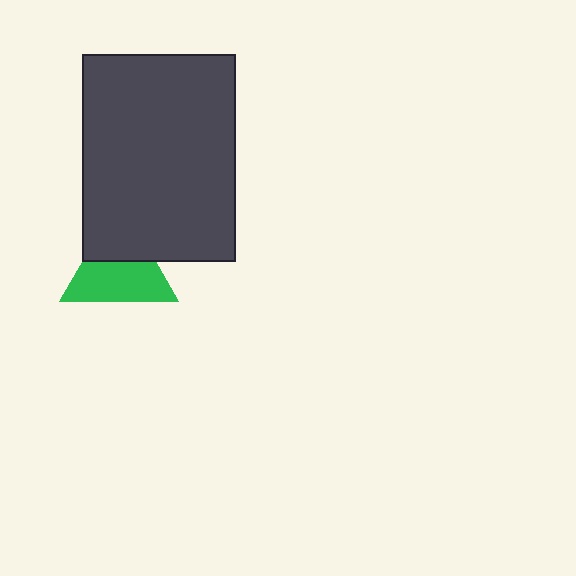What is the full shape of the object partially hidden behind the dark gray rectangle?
The partially hidden object is a green triangle.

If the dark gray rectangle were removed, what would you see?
You would see the complete green triangle.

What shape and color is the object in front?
The object in front is a dark gray rectangle.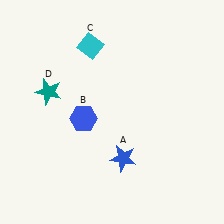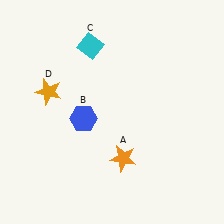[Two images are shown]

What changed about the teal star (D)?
In Image 1, D is teal. In Image 2, it changed to orange.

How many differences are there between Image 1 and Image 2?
There are 2 differences between the two images.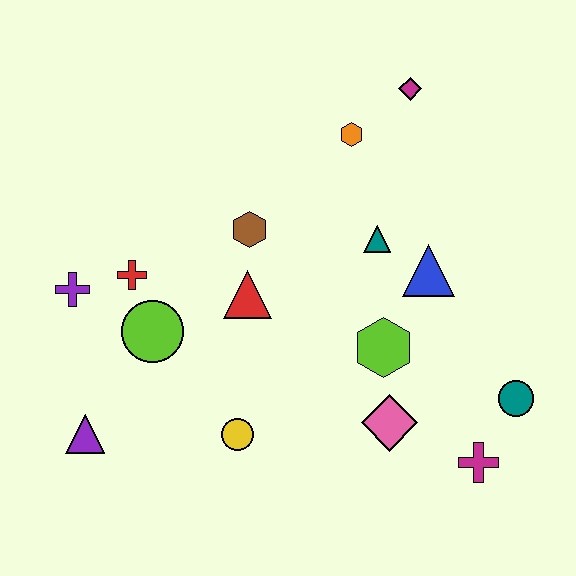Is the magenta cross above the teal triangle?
No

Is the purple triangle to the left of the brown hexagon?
Yes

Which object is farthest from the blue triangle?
The purple triangle is farthest from the blue triangle.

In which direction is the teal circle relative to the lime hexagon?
The teal circle is to the right of the lime hexagon.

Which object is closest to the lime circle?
The red cross is closest to the lime circle.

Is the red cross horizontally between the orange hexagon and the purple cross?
Yes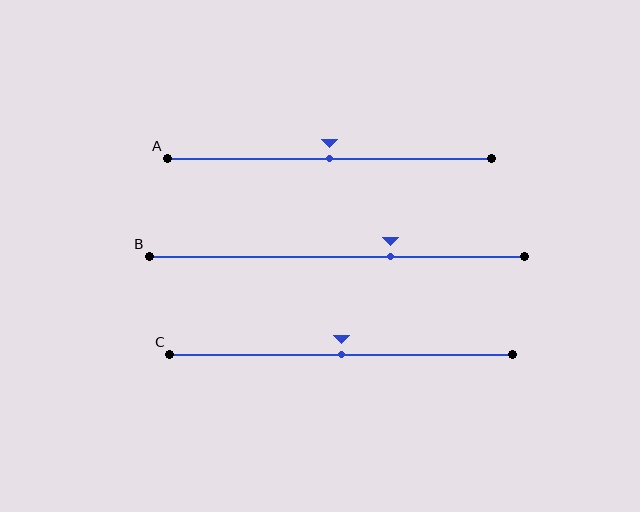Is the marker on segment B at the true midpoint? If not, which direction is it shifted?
No, the marker on segment B is shifted to the right by about 14% of the segment length.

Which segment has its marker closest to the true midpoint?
Segment A has its marker closest to the true midpoint.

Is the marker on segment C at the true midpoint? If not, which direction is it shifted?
Yes, the marker on segment C is at the true midpoint.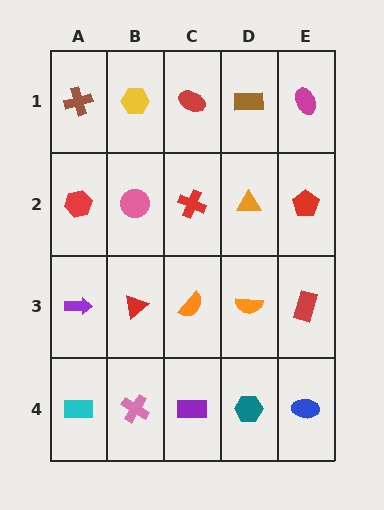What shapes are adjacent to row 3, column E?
A red pentagon (row 2, column E), a blue ellipse (row 4, column E), an orange semicircle (row 3, column D).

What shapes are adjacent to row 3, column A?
A red hexagon (row 2, column A), a cyan rectangle (row 4, column A), a red triangle (row 3, column B).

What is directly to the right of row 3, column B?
An orange semicircle.